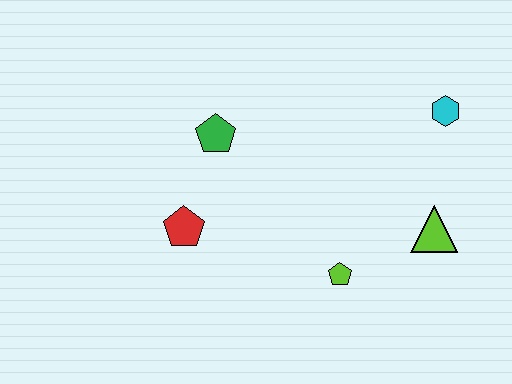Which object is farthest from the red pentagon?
The cyan hexagon is farthest from the red pentagon.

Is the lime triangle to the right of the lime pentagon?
Yes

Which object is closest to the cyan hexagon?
The lime triangle is closest to the cyan hexagon.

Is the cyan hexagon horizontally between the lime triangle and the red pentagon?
No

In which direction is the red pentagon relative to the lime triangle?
The red pentagon is to the left of the lime triangle.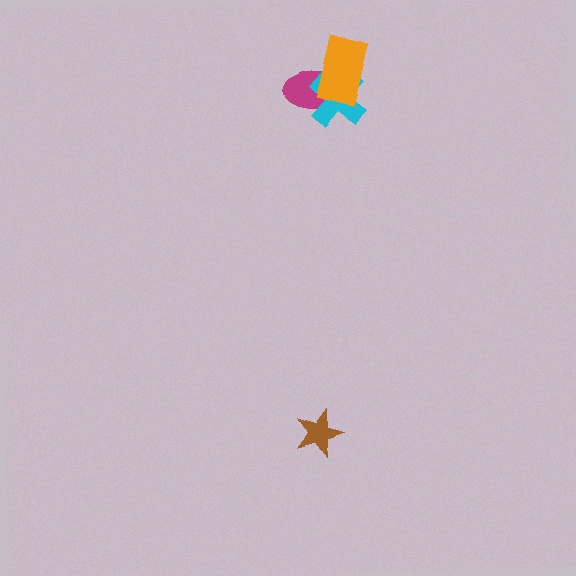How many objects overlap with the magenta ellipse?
2 objects overlap with the magenta ellipse.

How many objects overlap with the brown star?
0 objects overlap with the brown star.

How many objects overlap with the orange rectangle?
2 objects overlap with the orange rectangle.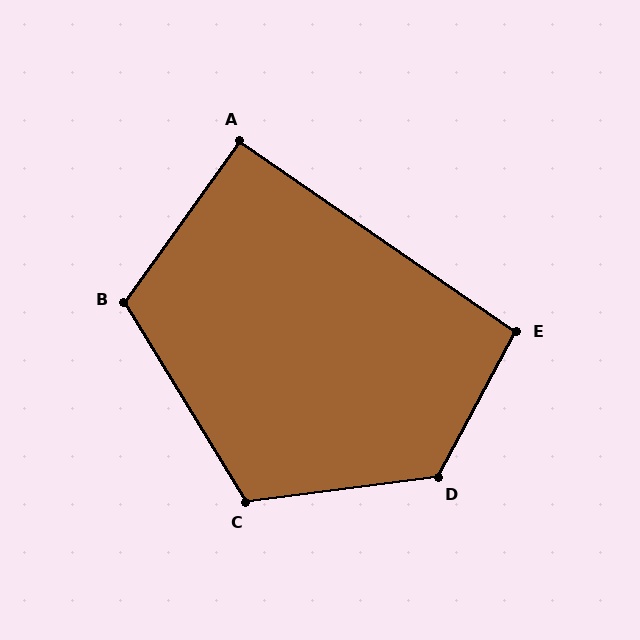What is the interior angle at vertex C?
Approximately 114 degrees (obtuse).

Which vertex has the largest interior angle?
D, at approximately 126 degrees.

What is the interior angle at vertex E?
Approximately 96 degrees (obtuse).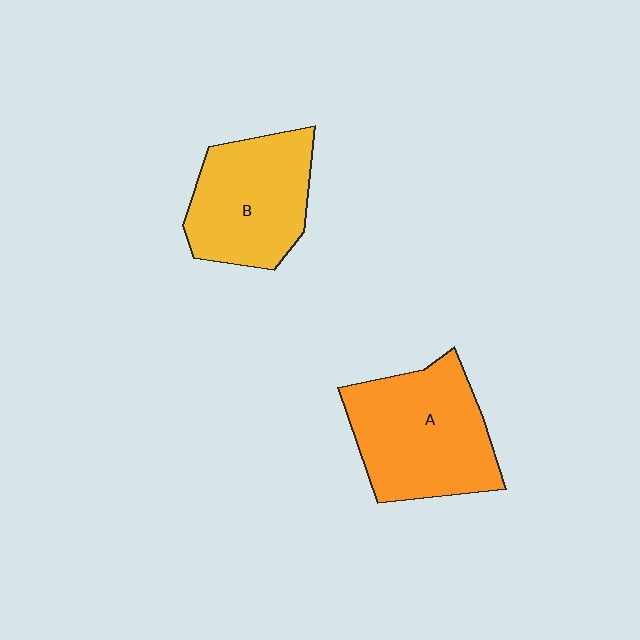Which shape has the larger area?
Shape A (orange).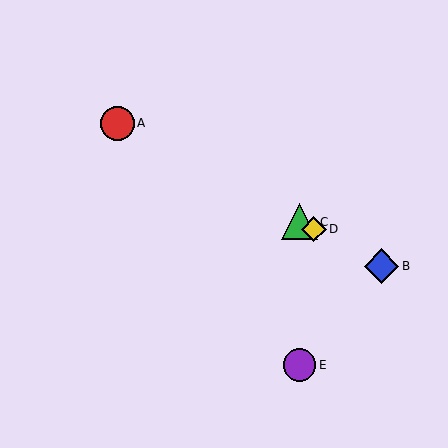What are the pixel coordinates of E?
Object E is at (300, 365).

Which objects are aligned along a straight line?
Objects A, B, C, D are aligned along a straight line.